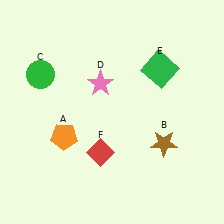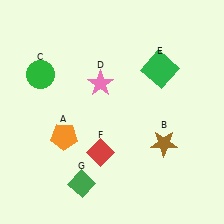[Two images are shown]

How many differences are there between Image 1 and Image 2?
There is 1 difference between the two images.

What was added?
A green diamond (G) was added in Image 2.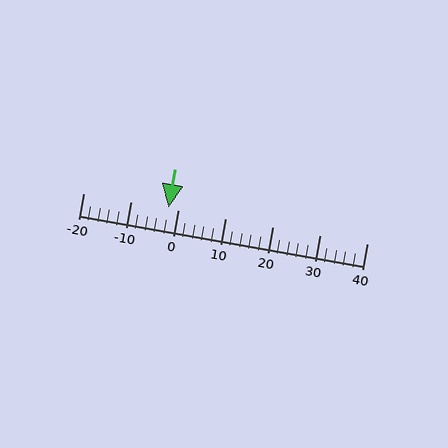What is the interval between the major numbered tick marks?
The major tick marks are spaced 10 units apart.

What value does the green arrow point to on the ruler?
The green arrow points to approximately -2.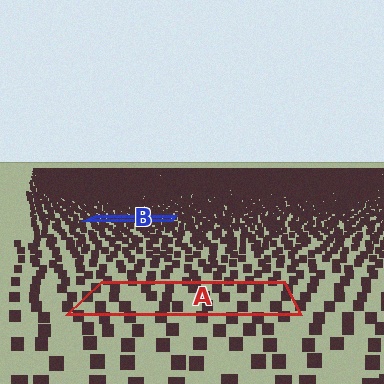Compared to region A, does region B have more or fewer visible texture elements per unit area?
Region B has more texture elements per unit area — they are packed more densely because it is farther away.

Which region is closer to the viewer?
Region A is closer. The texture elements there are larger and more spread out.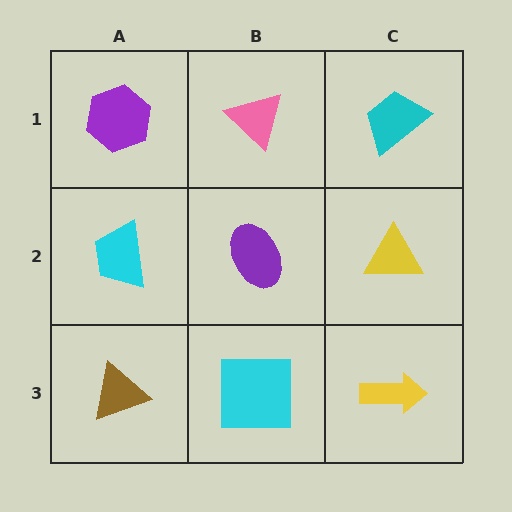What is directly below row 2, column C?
A yellow arrow.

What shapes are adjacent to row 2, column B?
A pink triangle (row 1, column B), a cyan square (row 3, column B), a cyan trapezoid (row 2, column A), a yellow triangle (row 2, column C).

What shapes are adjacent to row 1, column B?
A purple ellipse (row 2, column B), a purple hexagon (row 1, column A), a cyan trapezoid (row 1, column C).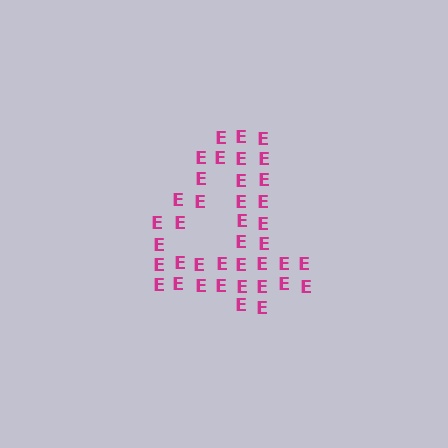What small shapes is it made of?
It is made of small letter E's.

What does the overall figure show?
The overall figure shows the digit 4.